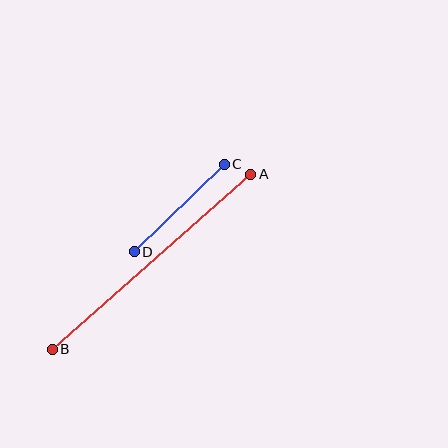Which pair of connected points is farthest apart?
Points A and B are farthest apart.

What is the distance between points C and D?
The distance is approximately 126 pixels.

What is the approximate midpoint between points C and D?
The midpoint is at approximately (179, 208) pixels.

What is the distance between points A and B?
The distance is approximately 264 pixels.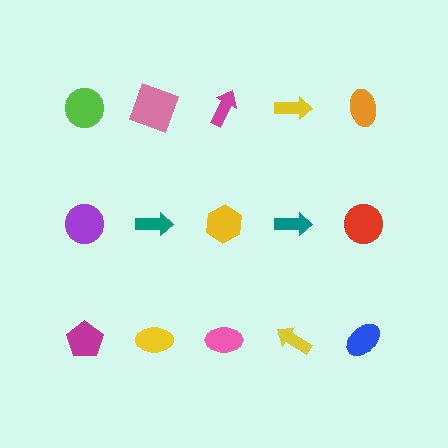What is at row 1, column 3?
A magenta arrow.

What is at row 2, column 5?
A red circle.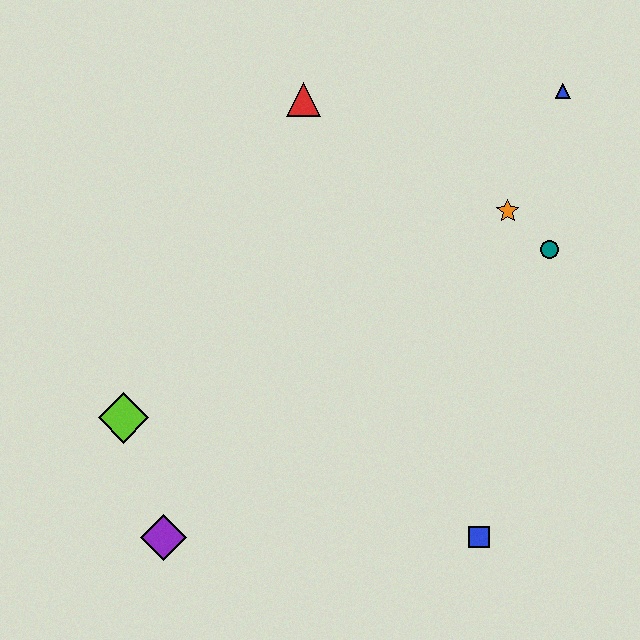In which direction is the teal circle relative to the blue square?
The teal circle is above the blue square.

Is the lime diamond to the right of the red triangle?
No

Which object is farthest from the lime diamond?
The blue triangle is farthest from the lime diamond.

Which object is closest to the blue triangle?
The orange star is closest to the blue triangle.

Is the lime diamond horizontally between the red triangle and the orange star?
No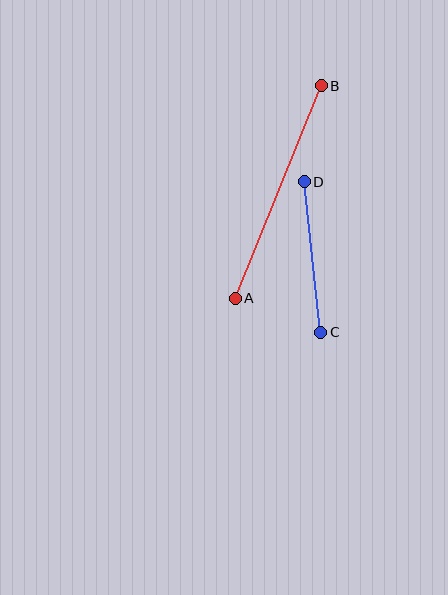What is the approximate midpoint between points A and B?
The midpoint is at approximately (278, 192) pixels.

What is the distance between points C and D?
The distance is approximately 151 pixels.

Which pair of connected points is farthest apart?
Points A and B are farthest apart.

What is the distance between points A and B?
The distance is approximately 229 pixels.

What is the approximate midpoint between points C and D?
The midpoint is at approximately (312, 257) pixels.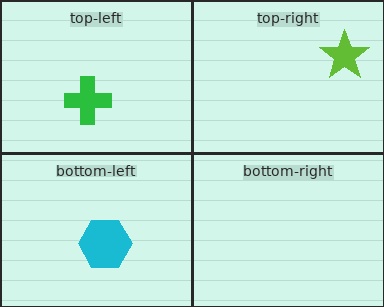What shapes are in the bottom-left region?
The cyan hexagon.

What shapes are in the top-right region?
The lime star.